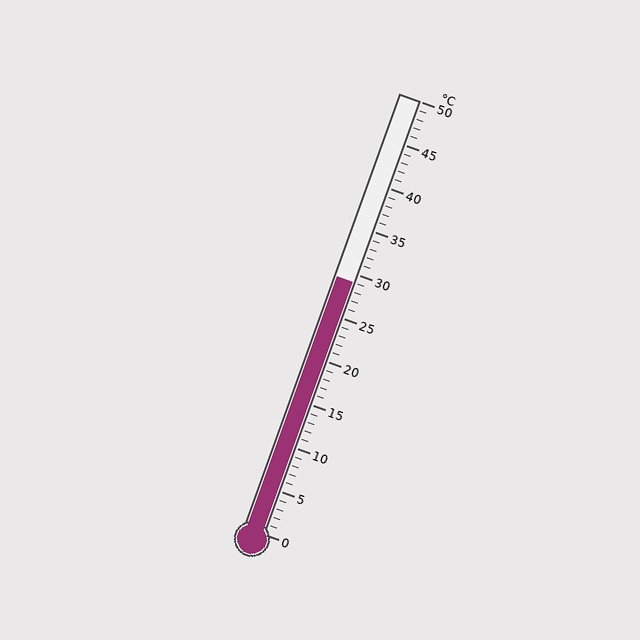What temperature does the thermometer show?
The thermometer shows approximately 29°C.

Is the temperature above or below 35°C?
The temperature is below 35°C.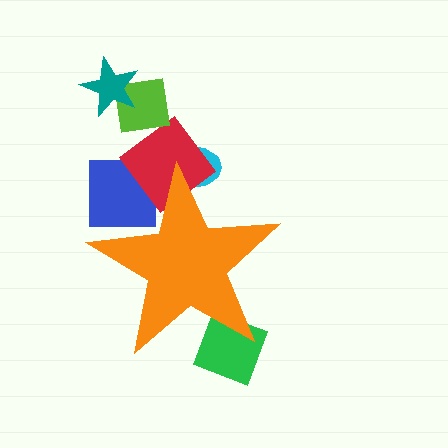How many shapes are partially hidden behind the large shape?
4 shapes are partially hidden.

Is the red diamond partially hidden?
Yes, the red diamond is partially hidden behind the orange star.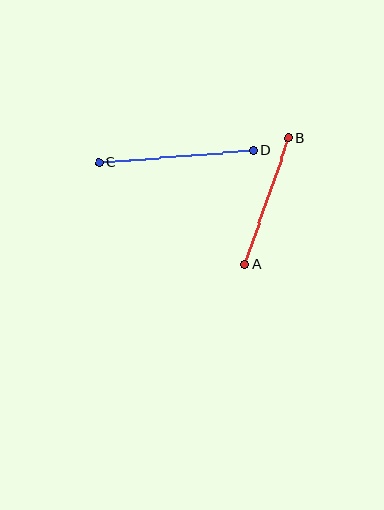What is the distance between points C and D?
The distance is approximately 156 pixels.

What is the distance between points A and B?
The distance is approximately 134 pixels.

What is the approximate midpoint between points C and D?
The midpoint is at approximately (176, 156) pixels.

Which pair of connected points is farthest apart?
Points C and D are farthest apart.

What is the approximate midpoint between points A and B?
The midpoint is at approximately (267, 201) pixels.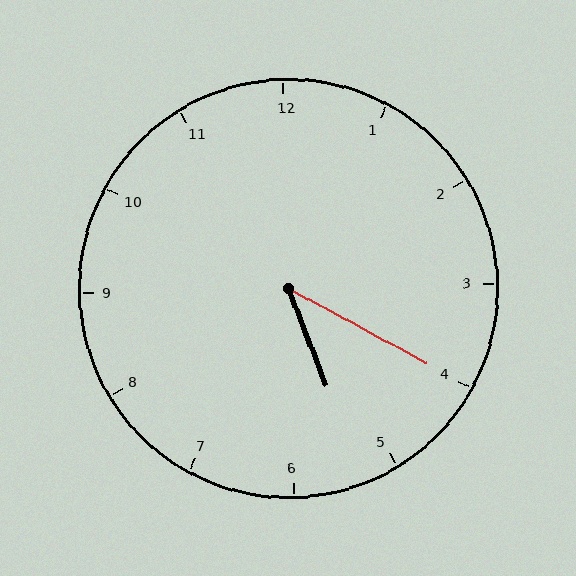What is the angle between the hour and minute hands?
Approximately 40 degrees.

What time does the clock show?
5:20.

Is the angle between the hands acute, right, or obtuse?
It is acute.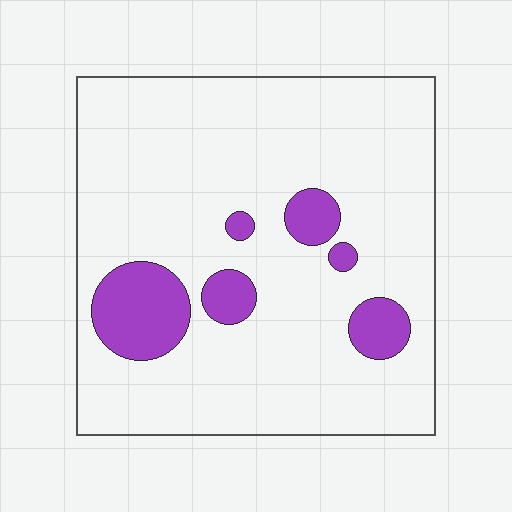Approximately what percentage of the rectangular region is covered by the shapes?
Approximately 15%.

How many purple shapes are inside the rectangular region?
6.